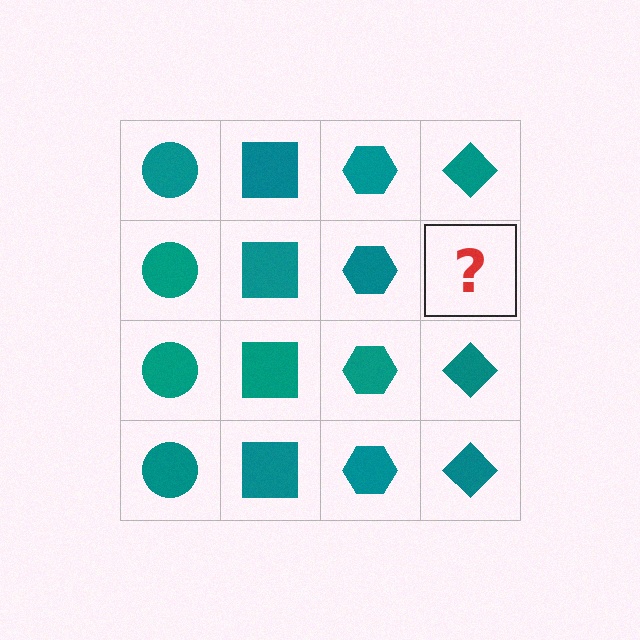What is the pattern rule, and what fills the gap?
The rule is that each column has a consistent shape. The gap should be filled with a teal diamond.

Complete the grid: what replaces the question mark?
The question mark should be replaced with a teal diamond.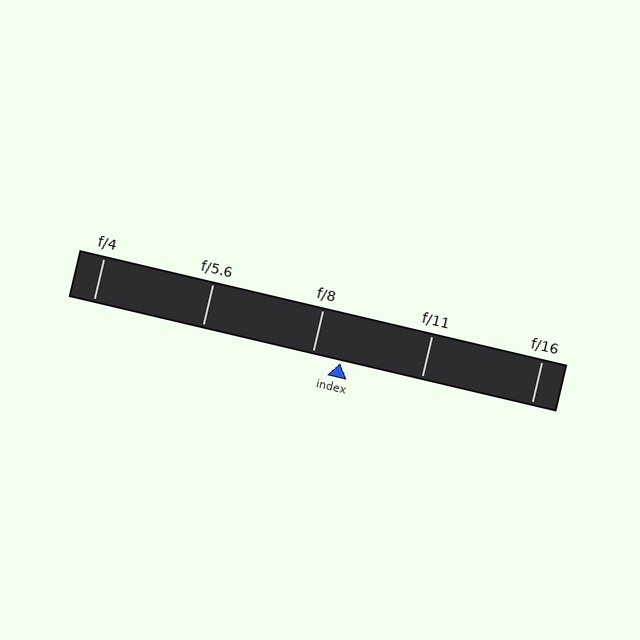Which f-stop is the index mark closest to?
The index mark is closest to f/8.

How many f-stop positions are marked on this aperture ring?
There are 5 f-stop positions marked.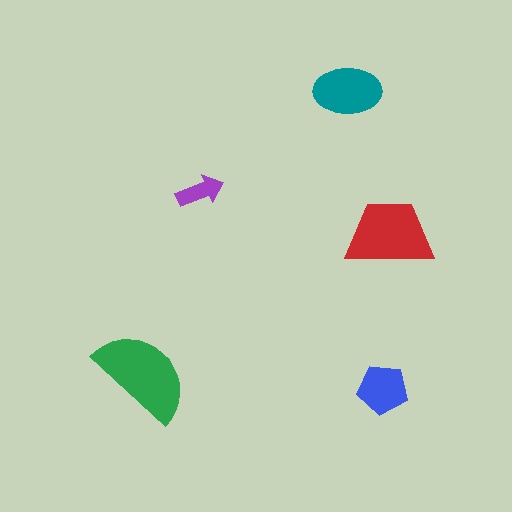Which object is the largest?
The green semicircle.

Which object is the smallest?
The purple arrow.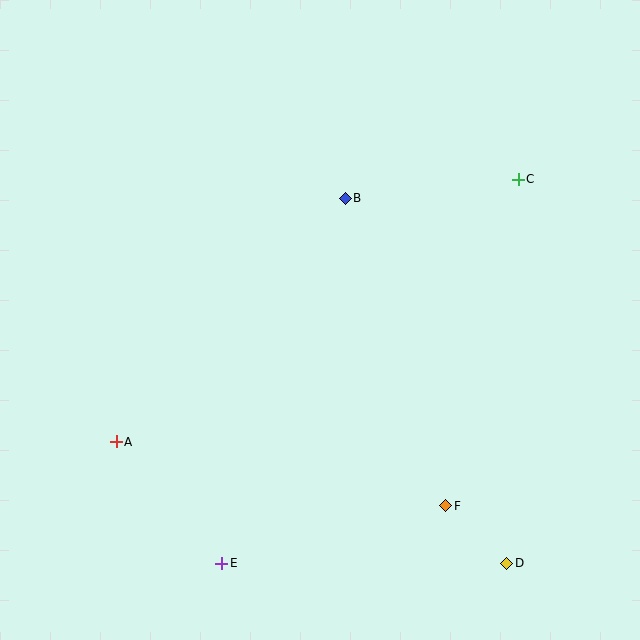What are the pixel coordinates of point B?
Point B is at (345, 198).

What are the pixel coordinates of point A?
Point A is at (116, 442).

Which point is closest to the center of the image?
Point B at (345, 198) is closest to the center.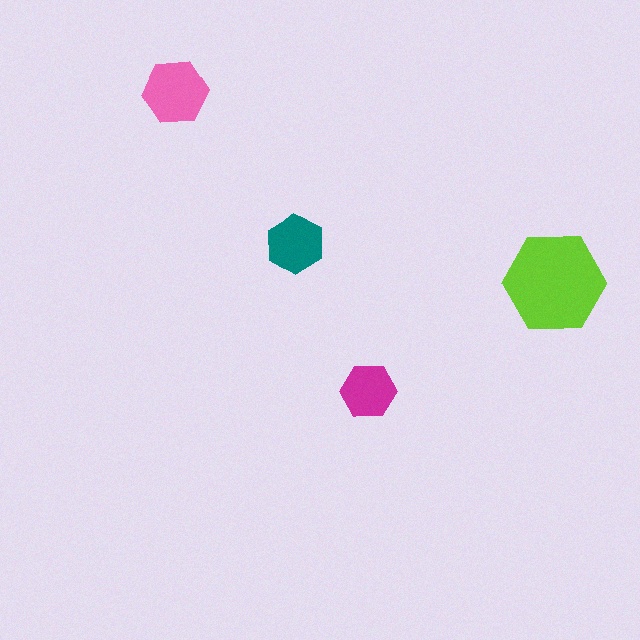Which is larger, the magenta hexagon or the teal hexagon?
The teal one.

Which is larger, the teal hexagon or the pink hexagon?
The pink one.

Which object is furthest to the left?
The pink hexagon is leftmost.